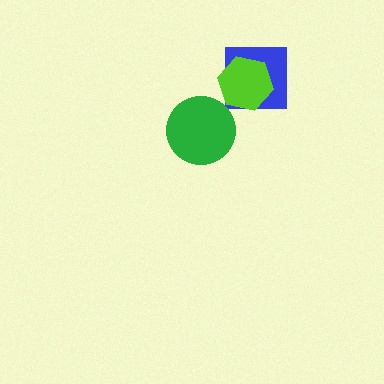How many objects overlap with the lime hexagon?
1 object overlaps with the lime hexagon.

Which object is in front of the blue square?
The lime hexagon is in front of the blue square.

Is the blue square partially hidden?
Yes, it is partially covered by another shape.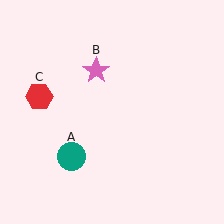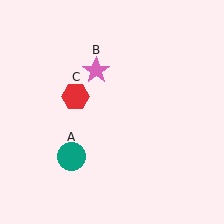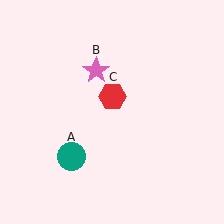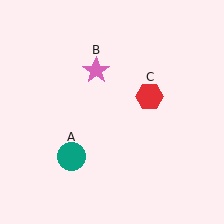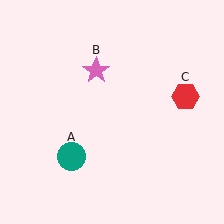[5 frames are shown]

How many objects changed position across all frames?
1 object changed position: red hexagon (object C).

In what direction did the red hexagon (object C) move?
The red hexagon (object C) moved right.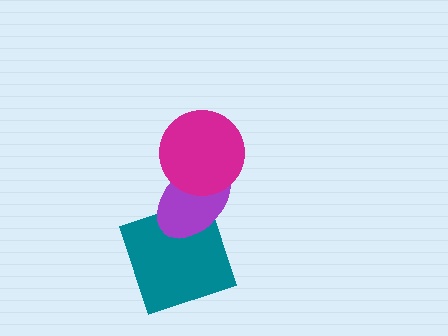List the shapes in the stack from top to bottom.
From top to bottom: the magenta circle, the purple ellipse, the teal square.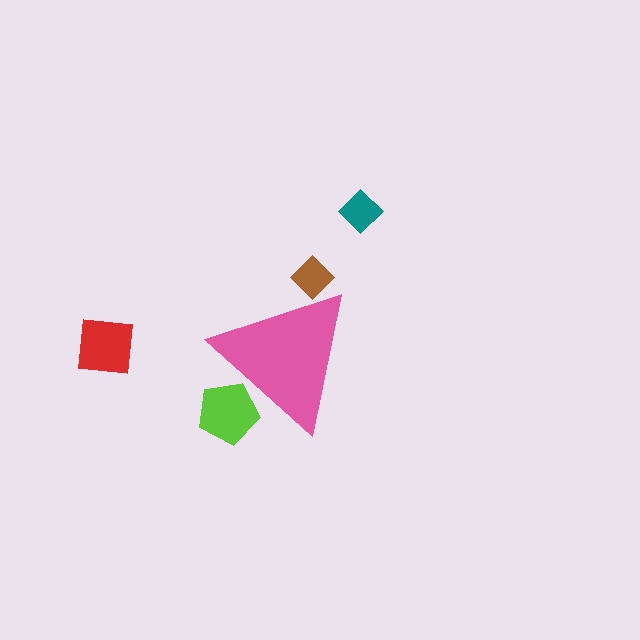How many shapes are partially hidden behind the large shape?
2 shapes are partially hidden.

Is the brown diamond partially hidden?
Yes, the brown diamond is partially hidden behind the pink triangle.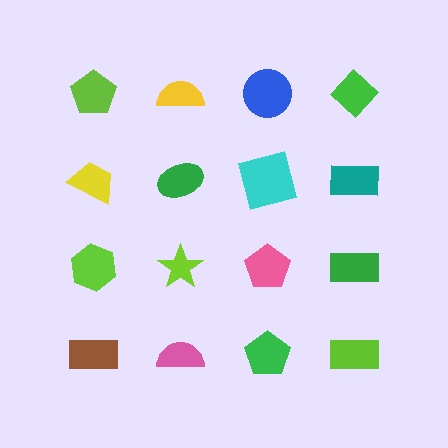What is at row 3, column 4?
A green rectangle.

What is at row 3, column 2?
A lime star.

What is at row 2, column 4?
A teal rectangle.